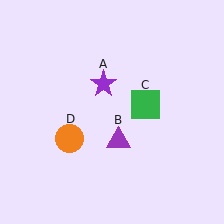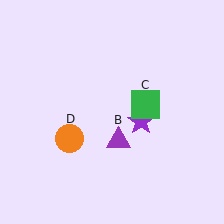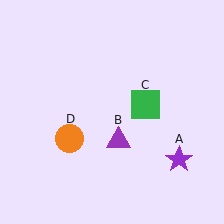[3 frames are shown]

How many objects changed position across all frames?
1 object changed position: purple star (object A).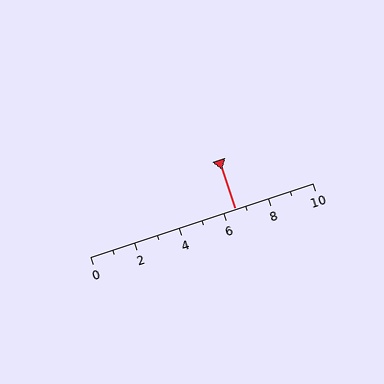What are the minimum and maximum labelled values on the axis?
The axis runs from 0 to 10.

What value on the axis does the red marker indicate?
The marker indicates approximately 6.5.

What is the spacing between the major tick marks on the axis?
The major ticks are spaced 2 apart.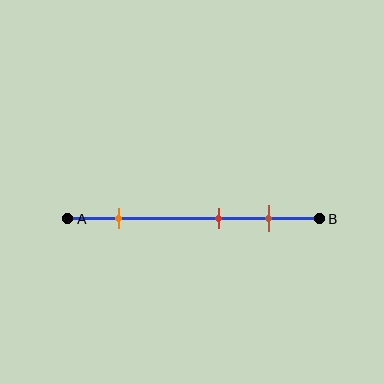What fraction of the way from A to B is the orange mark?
The orange mark is approximately 20% (0.2) of the way from A to B.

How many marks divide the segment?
There are 3 marks dividing the segment.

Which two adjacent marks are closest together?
The red and brown marks are the closest adjacent pair.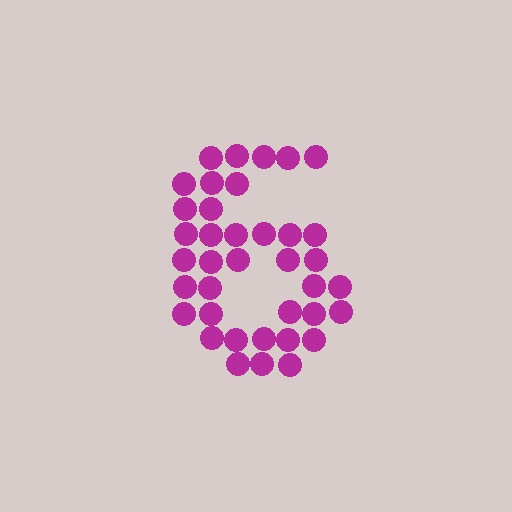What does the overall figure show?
The overall figure shows the digit 6.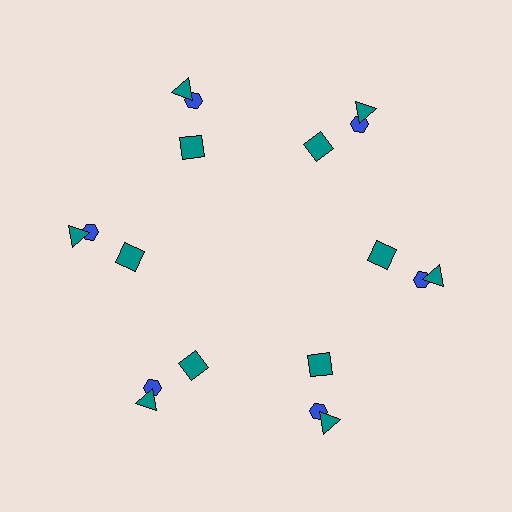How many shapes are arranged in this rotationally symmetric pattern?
There are 18 shapes, arranged in 6 groups of 3.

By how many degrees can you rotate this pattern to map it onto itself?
The pattern maps onto itself every 60 degrees of rotation.